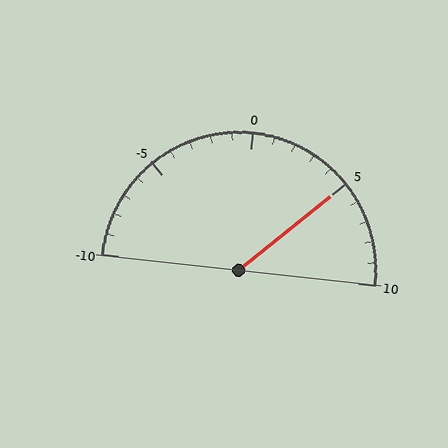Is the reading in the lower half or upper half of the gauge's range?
The reading is in the upper half of the range (-10 to 10).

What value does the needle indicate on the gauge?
The needle indicates approximately 5.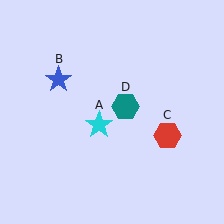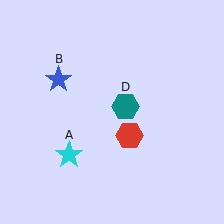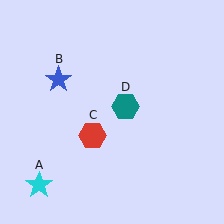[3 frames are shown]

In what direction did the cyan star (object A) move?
The cyan star (object A) moved down and to the left.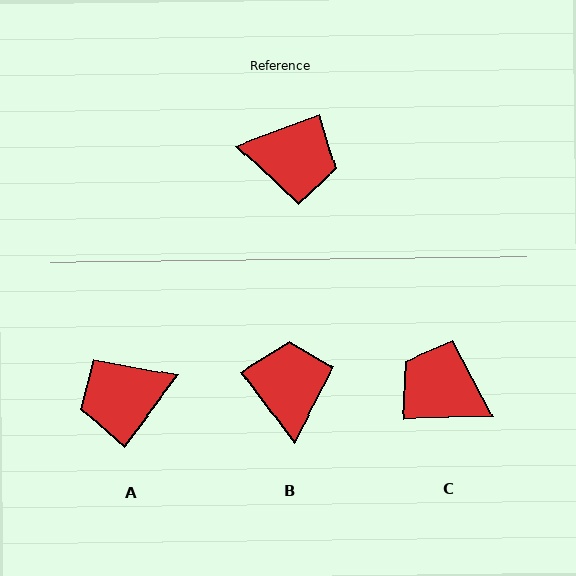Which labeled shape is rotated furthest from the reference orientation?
C, about 161 degrees away.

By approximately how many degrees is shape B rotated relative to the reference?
Approximately 106 degrees counter-clockwise.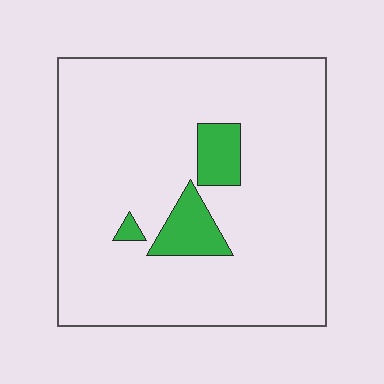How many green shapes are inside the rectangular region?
3.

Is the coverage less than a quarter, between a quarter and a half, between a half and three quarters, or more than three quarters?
Less than a quarter.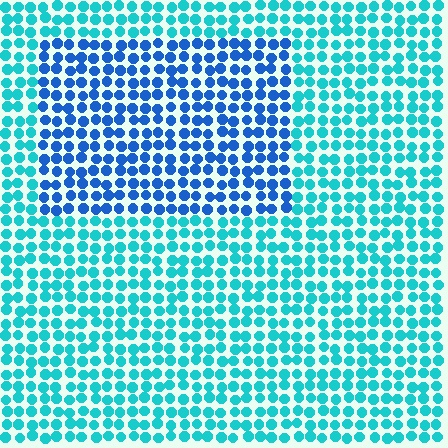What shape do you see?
I see a rectangle.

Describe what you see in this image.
The image is filled with small cyan elements in a uniform arrangement. A rectangle-shaped region is visible where the elements are tinted to a slightly different hue, forming a subtle color boundary.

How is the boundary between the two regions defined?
The boundary is defined purely by a slight shift in hue (about 36 degrees). Spacing, size, and orientation are identical on both sides.